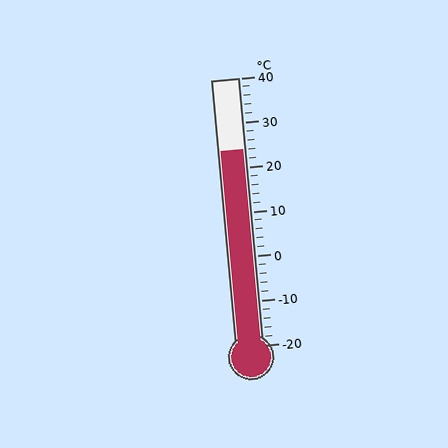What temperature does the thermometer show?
The thermometer shows approximately 24°C.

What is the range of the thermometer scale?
The thermometer scale ranges from -20°C to 40°C.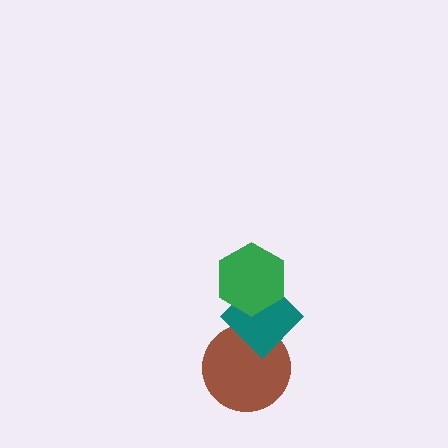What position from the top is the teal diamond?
The teal diamond is 2nd from the top.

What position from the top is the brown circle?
The brown circle is 3rd from the top.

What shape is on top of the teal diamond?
The green hexagon is on top of the teal diamond.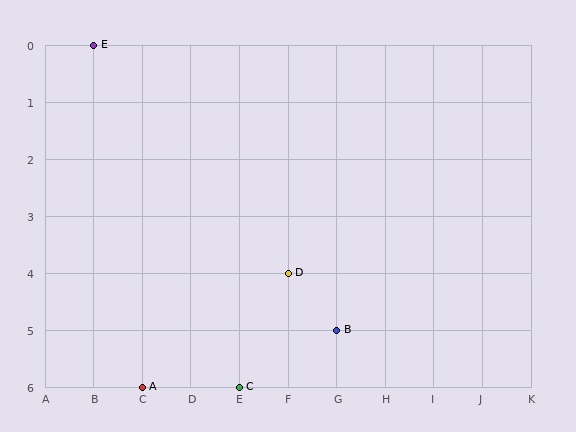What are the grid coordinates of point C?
Point C is at grid coordinates (E, 6).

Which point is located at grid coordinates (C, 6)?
Point A is at (C, 6).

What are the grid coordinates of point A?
Point A is at grid coordinates (C, 6).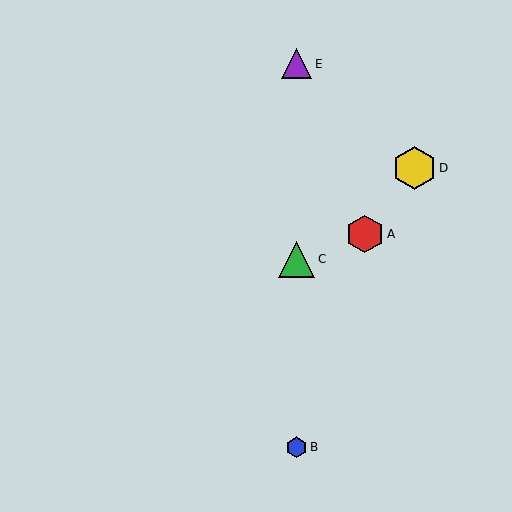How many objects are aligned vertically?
3 objects (B, C, E) are aligned vertically.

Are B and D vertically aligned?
No, B is at x≈297 and D is at x≈415.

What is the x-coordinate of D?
Object D is at x≈415.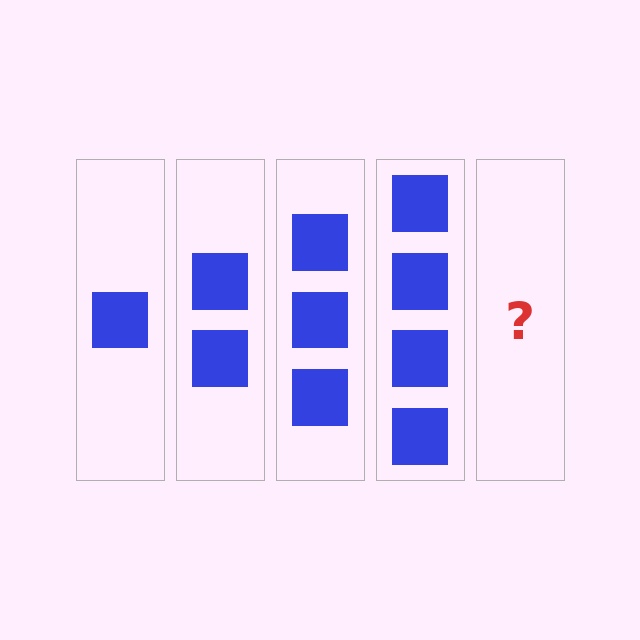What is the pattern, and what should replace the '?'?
The pattern is that each step adds one more square. The '?' should be 5 squares.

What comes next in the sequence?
The next element should be 5 squares.